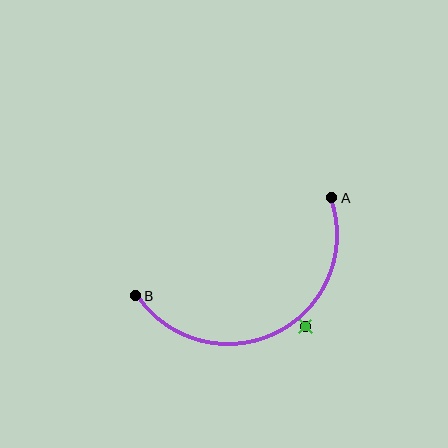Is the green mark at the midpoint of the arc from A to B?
No — the green mark does not lie on the arc at all. It sits slightly outside the curve.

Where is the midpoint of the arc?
The arc midpoint is the point on the curve farthest from the straight line joining A and B. It sits below that line.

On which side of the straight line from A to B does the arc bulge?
The arc bulges below the straight line connecting A and B.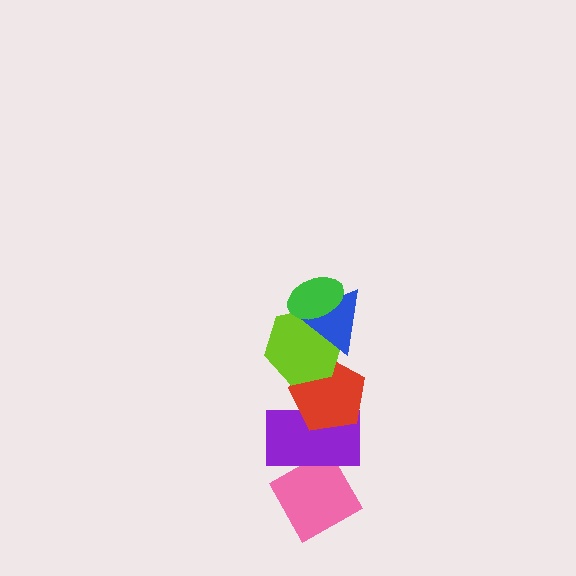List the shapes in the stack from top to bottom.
From top to bottom: the green ellipse, the blue triangle, the lime hexagon, the red pentagon, the purple rectangle, the pink diamond.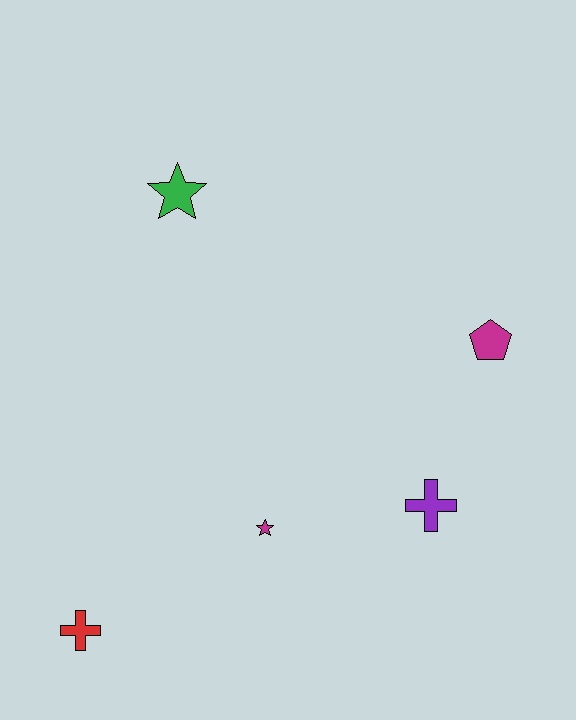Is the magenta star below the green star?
Yes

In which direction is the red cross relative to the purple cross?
The red cross is to the left of the purple cross.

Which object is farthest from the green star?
The red cross is farthest from the green star.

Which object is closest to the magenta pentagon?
The purple cross is closest to the magenta pentagon.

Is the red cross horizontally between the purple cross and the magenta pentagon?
No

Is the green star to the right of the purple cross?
No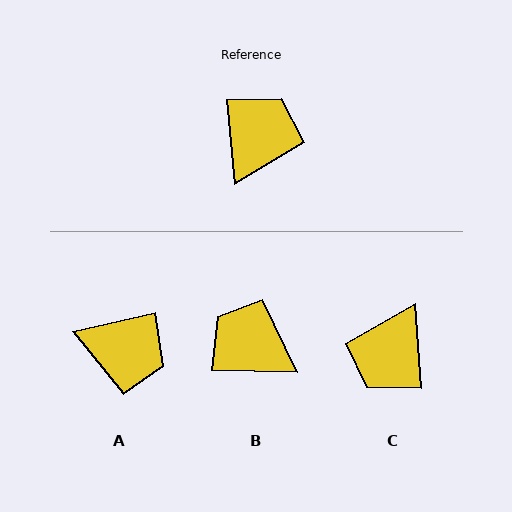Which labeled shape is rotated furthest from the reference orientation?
C, about 178 degrees away.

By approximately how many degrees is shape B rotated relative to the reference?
Approximately 84 degrees counter-clockwise.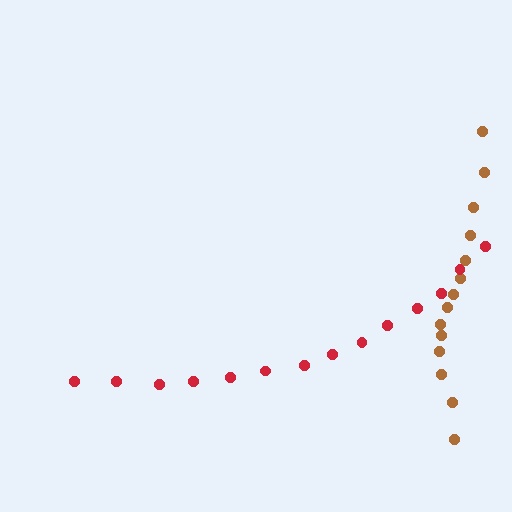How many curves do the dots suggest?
There are 2 distinct paths.